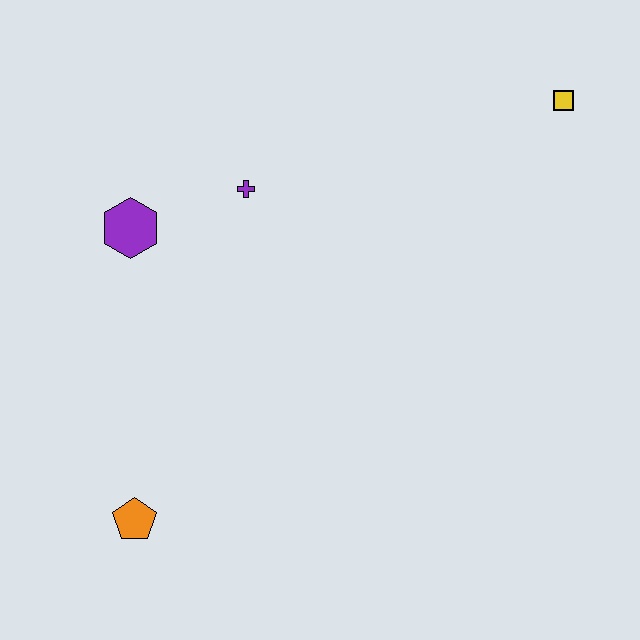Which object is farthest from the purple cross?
The orange pentagon is farthest from the purple cross.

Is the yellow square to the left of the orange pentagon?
No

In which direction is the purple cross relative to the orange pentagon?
The purple cross is above the orange pentagon.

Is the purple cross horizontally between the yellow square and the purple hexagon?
Yes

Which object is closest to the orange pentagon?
The purple hexagon is closest to the orange pentagon.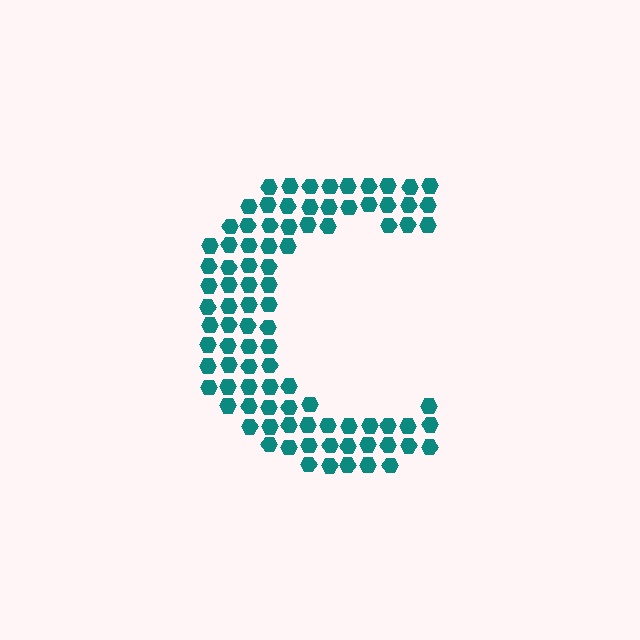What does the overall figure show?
The overall figure shows the letter C.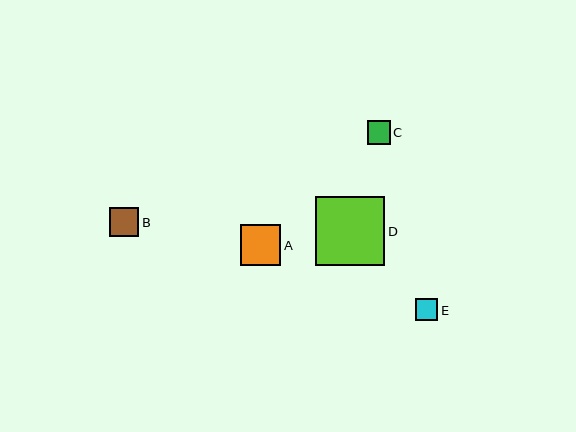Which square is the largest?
Square D is the largest with a size of approximately 69 pixels.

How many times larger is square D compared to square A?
Square D is approximately 1.7 times the size of square A.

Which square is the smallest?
Square E is the smallest with a size of approximately 22 pixels.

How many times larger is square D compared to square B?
Square D is approximately 2.4 times the size of square B.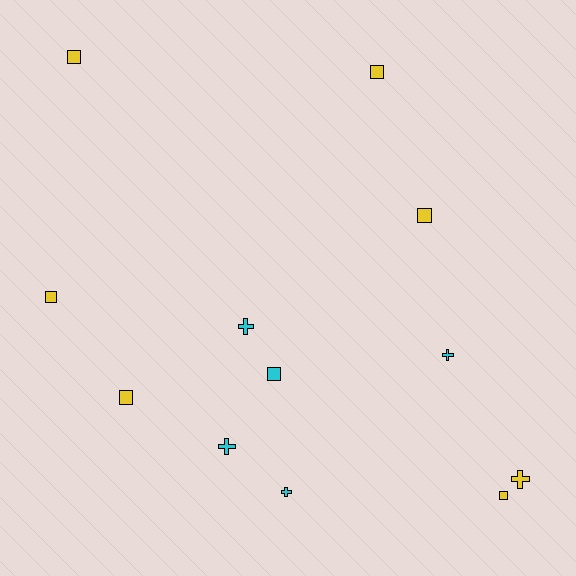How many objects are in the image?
There are 12 objects.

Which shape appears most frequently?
Square, with 7 objects.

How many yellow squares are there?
There are 6 yellow squares.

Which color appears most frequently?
Yellow, with 7 objects.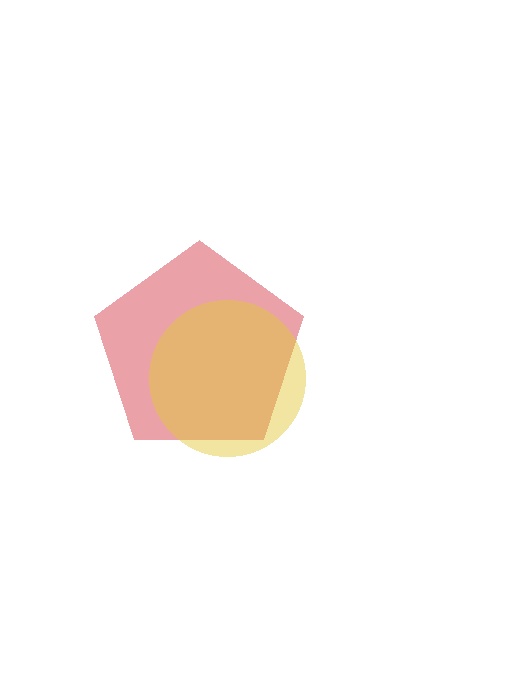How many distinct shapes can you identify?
There are 2 distinct shapes: a red pentagon, a yellow circle.